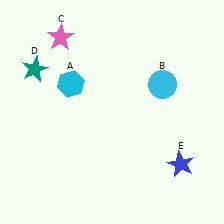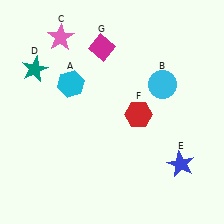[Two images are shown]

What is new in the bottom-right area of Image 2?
A red hexagon (F) was added in the bottom-right area of Image 2.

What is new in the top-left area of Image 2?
A magenta diamond (G) was added in the top-left area of Image 2.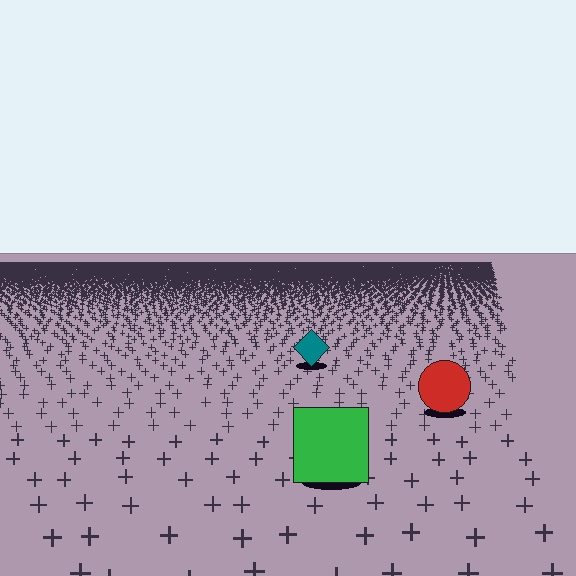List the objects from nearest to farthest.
From nearest to farthest: the green square, the red circle, the teal diamond.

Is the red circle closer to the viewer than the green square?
No. The green square is closer — you can tell from the texture gradient: the ground texture is coarser near it.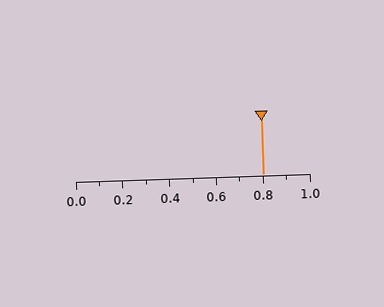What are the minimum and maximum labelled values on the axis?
The axis runs from 0.0 to 1.0.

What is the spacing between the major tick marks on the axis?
The major ticks are spaced 0.2 apart.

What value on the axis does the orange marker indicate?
The marker indicates approximately 0.8.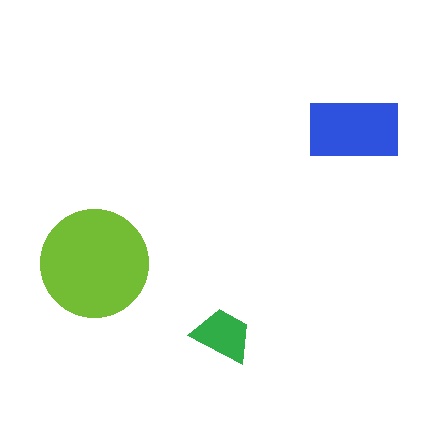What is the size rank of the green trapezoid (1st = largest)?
3rd.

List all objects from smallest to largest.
The green trapezoid, the blue rectangle, the lime circle.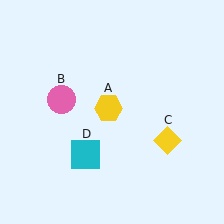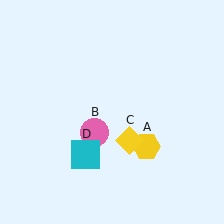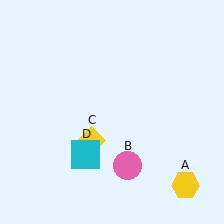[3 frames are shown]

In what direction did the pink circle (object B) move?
The pink circle (object B) moved down and to the right.